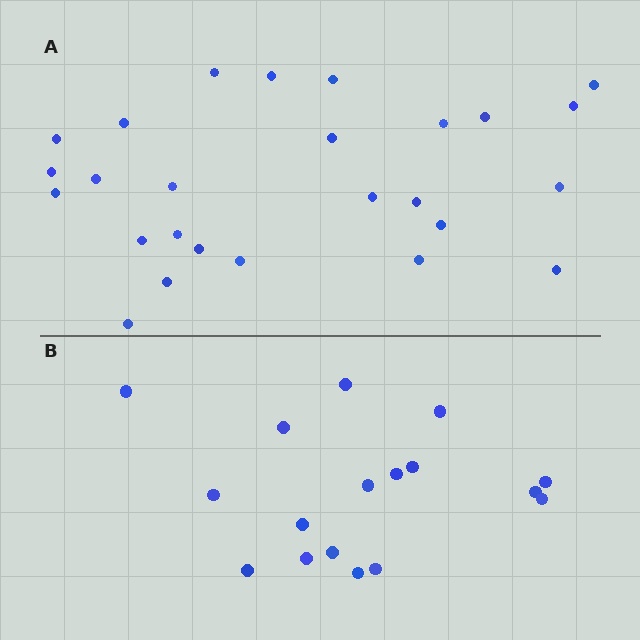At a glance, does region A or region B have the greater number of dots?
Region A (the top region) has more dots.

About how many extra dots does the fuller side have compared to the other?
Region A has roughly 8 or so more dots than region B.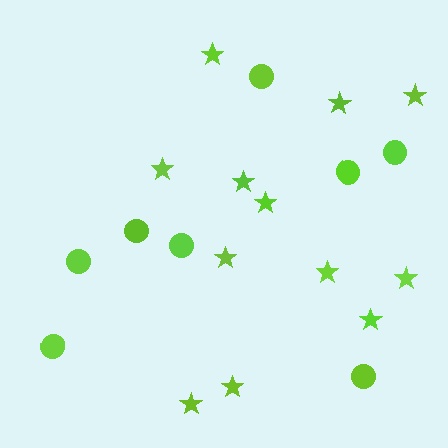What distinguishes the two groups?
There are 2 groups: one group of stars (12) and one group of circles (8).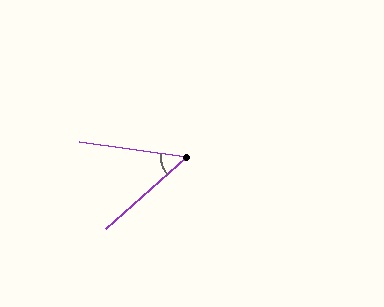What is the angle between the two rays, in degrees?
Approximately 50 degrees.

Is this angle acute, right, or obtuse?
It is acute.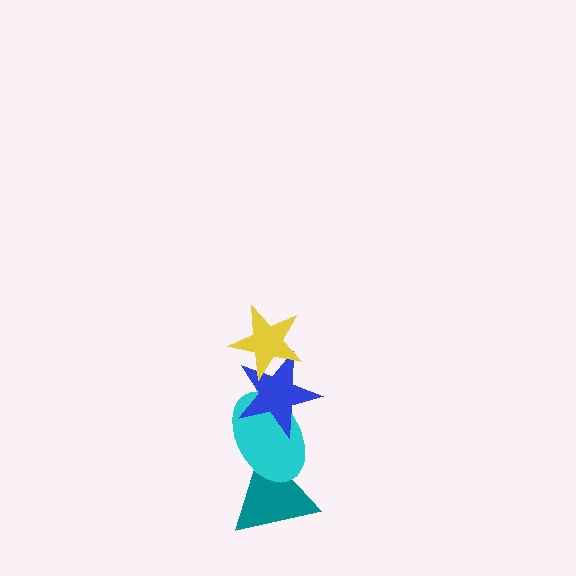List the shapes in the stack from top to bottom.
From top to bottom: the yellow star, the blue star, the cyan ellipse, the teal triangle.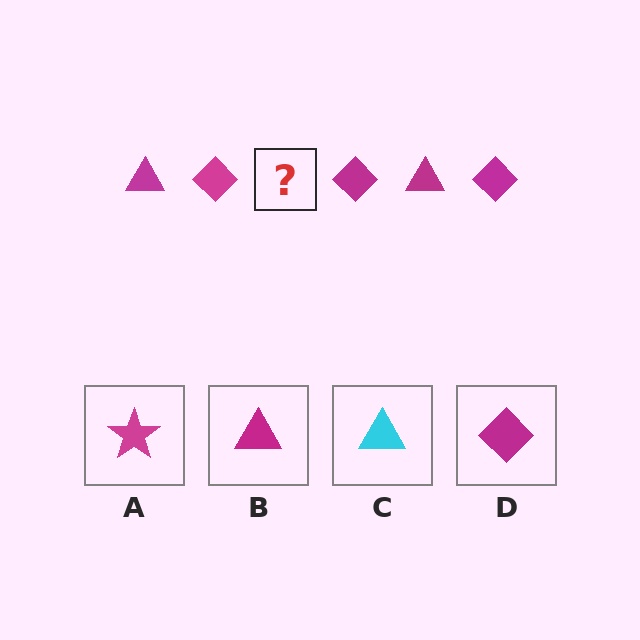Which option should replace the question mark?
Option B.